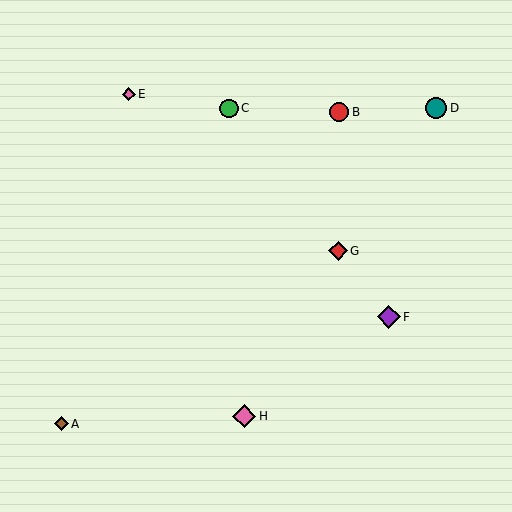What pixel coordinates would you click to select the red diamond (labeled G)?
Click at (338, 251) to select the red diamond G.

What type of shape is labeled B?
Shape B is a red circle.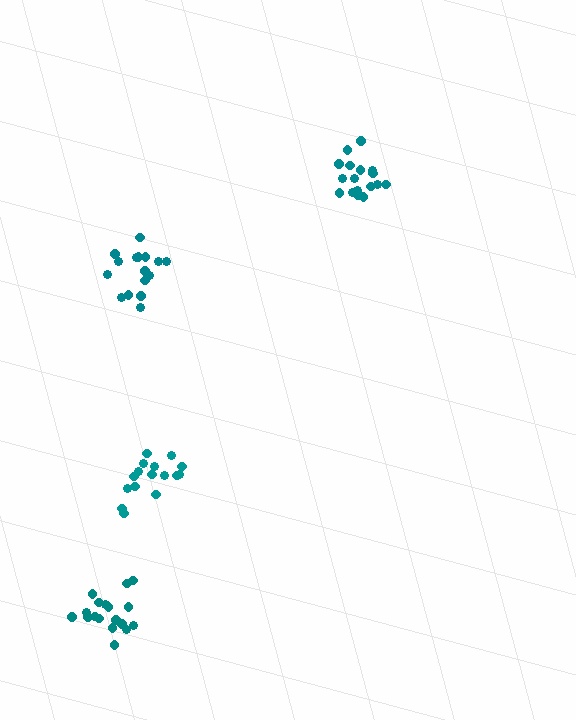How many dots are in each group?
Group 1: 18 dots, Group 2: 16 dots, Group 3: 18 dots, Group 4: 16 dots (68 total).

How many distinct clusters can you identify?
There are 4 distinct clusters.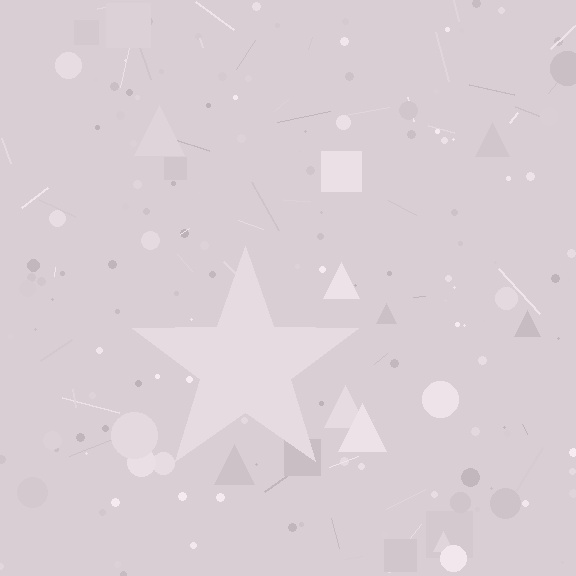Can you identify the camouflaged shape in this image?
The camouflaged shape is a star.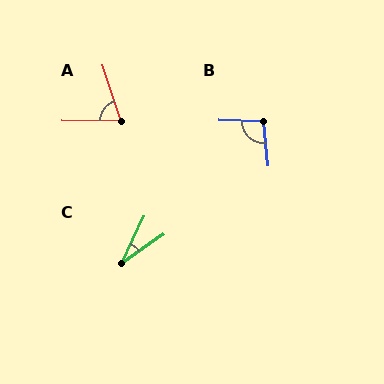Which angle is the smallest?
C, at approximately 30 degrees.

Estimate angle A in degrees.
Approximately 71 degrees.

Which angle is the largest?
B, at approximately 98 degrees.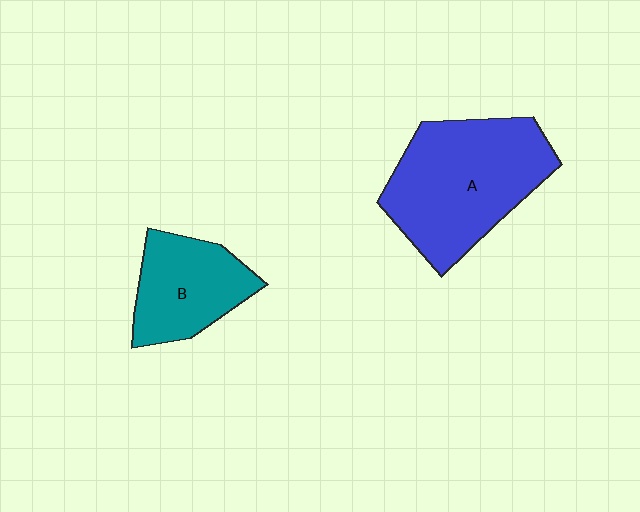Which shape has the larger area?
Shape A (blue).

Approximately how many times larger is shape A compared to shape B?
Approximately 1.7 times.